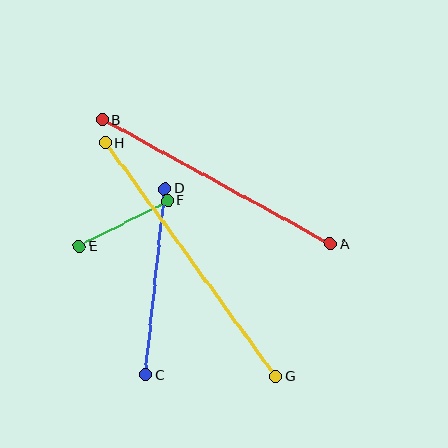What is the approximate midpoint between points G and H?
The midpoint is at approximately (190, 260) pixels.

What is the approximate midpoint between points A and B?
The midpoint is at approximately (216, 182) pixels.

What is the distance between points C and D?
The distance is approximately 187 pixels.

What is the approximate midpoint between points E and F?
The midpoint is at approximately (124, 223) pixels.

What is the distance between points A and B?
The distance is approximately 260 pixels.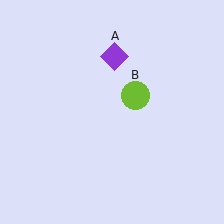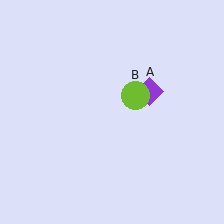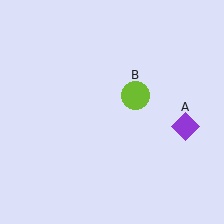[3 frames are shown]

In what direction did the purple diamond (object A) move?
The purple diamond (object A) moved down and to the right.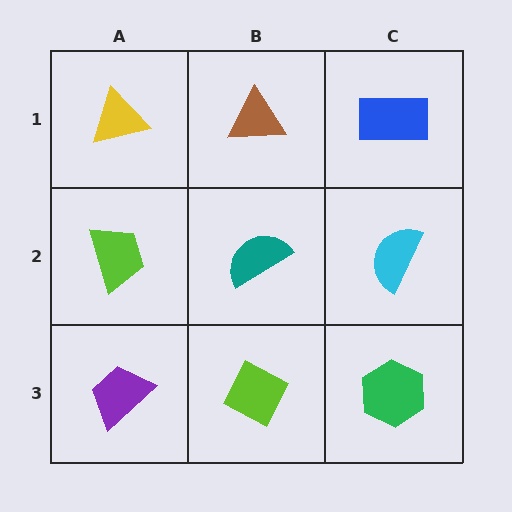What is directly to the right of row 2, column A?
A teal semicircle.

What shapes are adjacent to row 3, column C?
A cyan semicircle (row 2, column C), a lime diamond (row 3, column B).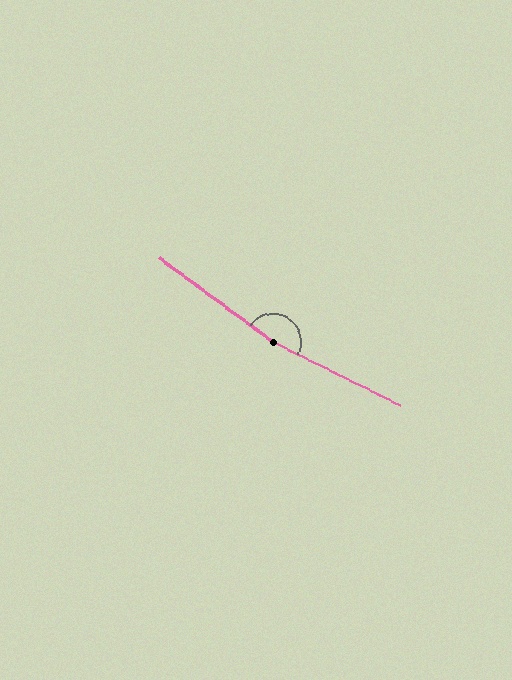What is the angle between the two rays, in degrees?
Approximately 170 degrees.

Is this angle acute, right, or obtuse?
It is obtuse.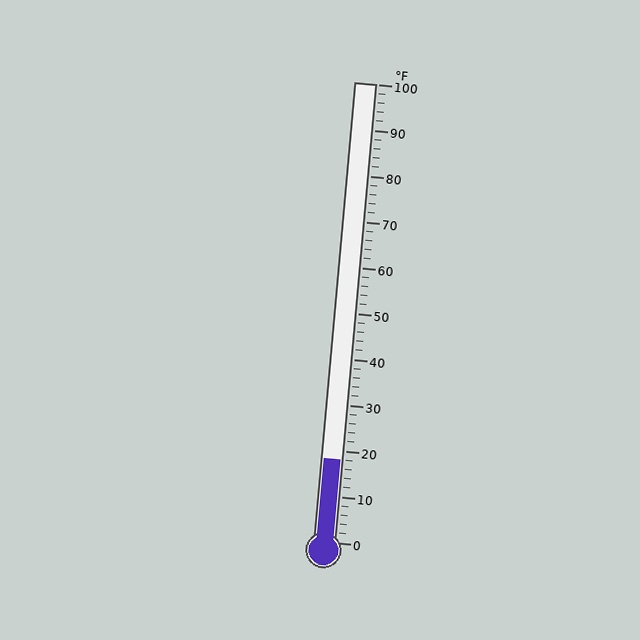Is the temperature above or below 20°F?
The temperature is below 20°F.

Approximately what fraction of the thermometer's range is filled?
The thermometer is filled to approximately 20% of its range.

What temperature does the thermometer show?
The thermometer shows approximately 18°F.